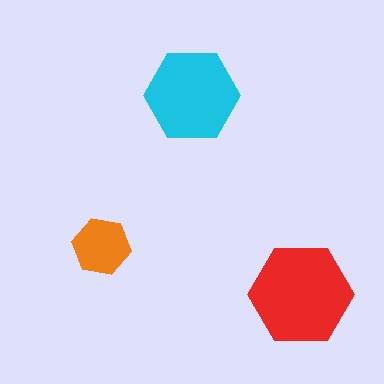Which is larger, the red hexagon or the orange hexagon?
The red one.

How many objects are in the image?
There are 3 objects in the image.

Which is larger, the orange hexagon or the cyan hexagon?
The cyan one.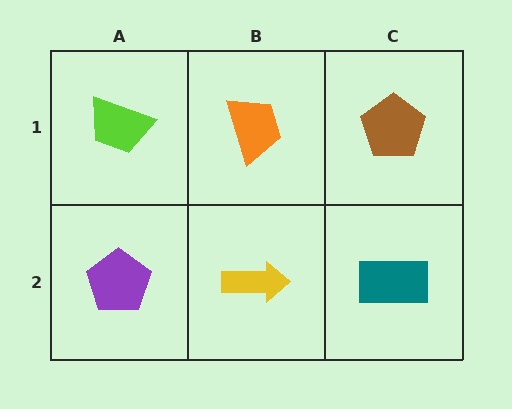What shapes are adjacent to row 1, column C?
A teal rectangle (row 2, column C), an orange trapezoid (row 1, column B).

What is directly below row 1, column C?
A teal rectangle.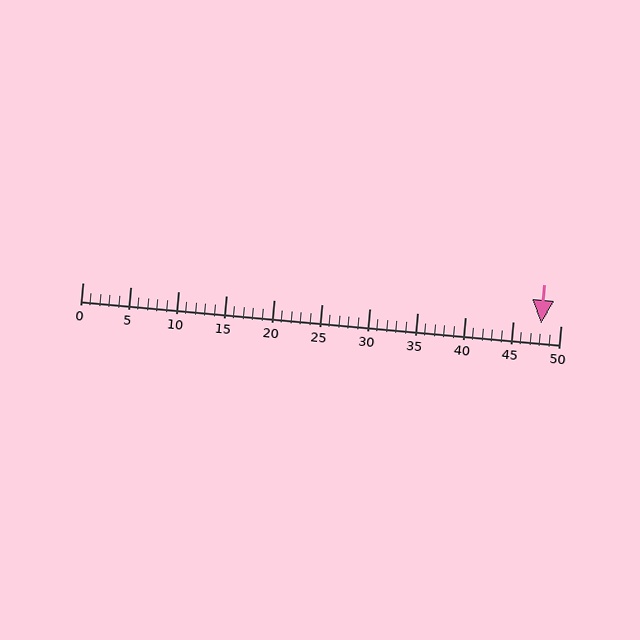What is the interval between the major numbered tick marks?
The major tick marks are spaced 5 units apart.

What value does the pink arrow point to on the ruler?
The pink arrow points to approximately 48.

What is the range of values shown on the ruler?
The ruler shows values from 0 to 50.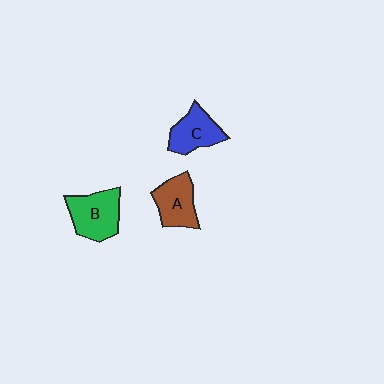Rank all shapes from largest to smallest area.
From largest to smallest: B (green), A (brown), C (blue).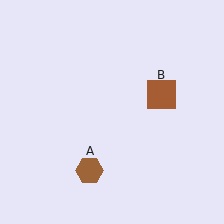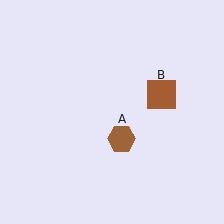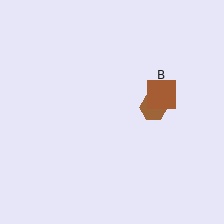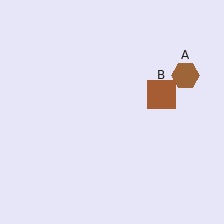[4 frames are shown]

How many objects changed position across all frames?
1 object changed position: brown hexagon (object A).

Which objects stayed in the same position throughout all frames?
Brown square (object B) remained stationary.